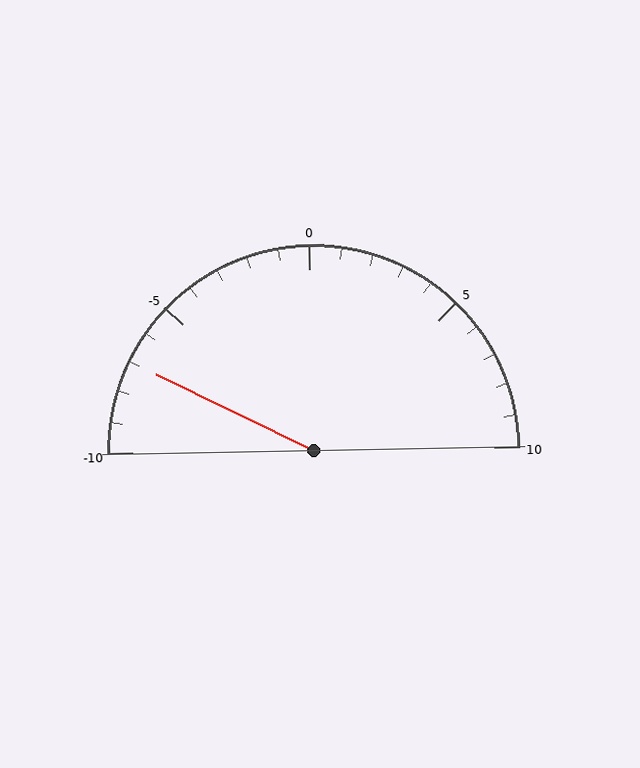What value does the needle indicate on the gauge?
The needle indicates approximately -7.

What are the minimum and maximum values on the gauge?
The gauge ranges from -10 to 10.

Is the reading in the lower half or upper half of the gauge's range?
The reading is in the lower half of the range (-10 to 10).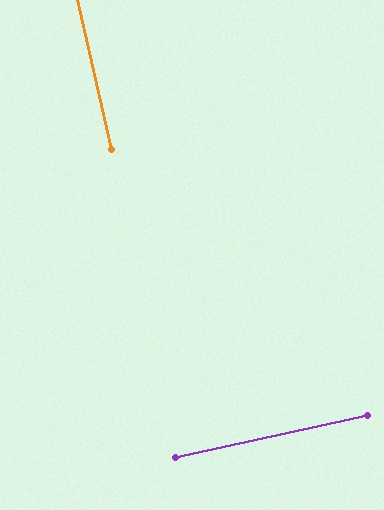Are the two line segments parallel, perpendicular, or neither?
Perpendicular — they meet at approximately 89°.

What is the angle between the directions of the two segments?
Approximately 89 degrees.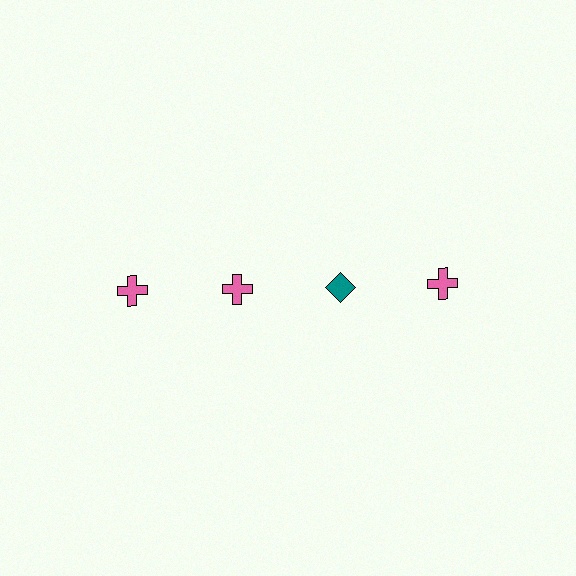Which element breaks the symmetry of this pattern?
The teal diamond in the top row, center column breaks the symmetry. All other shapes are pink crosses.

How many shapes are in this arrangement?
There are 4 shapes arranged in a grid pattern.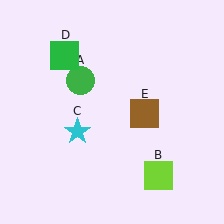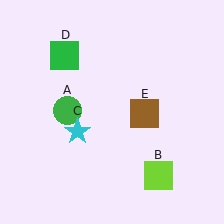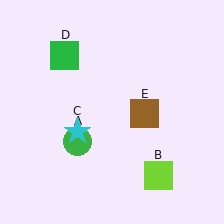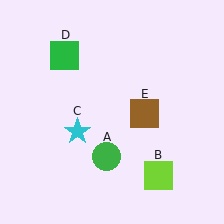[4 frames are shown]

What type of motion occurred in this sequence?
The green circle (object A) rotated counterclockwise around the center of the scene.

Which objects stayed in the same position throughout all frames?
Lime square (object B) and cyan star (object C) and green square (object D) and brown square (object E) remained stationary.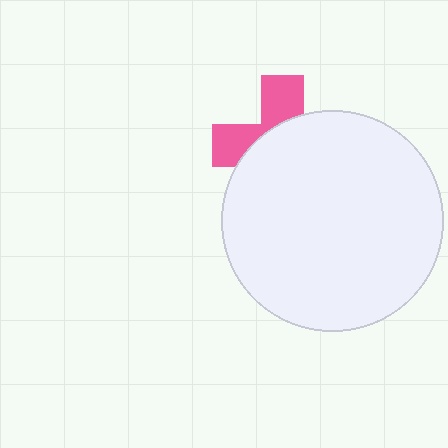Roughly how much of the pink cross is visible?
A small part of it is visible (roughly 36%).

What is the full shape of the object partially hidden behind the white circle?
The partially hidden object is a pink cross.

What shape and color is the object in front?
The object in front is a white circle.